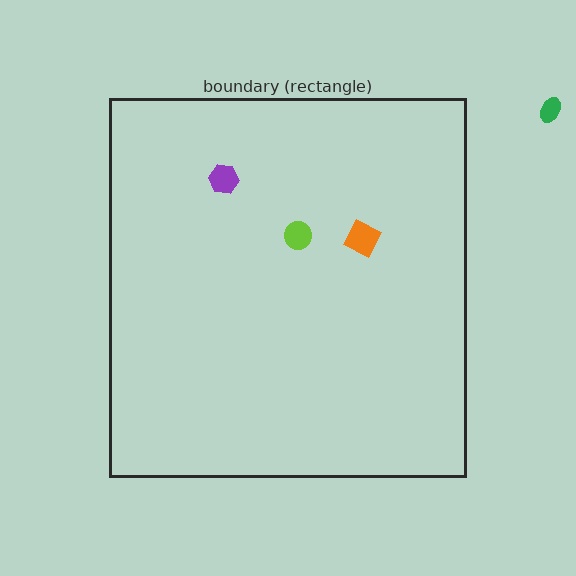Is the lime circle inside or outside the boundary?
Inside.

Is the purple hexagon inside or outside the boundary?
Inside.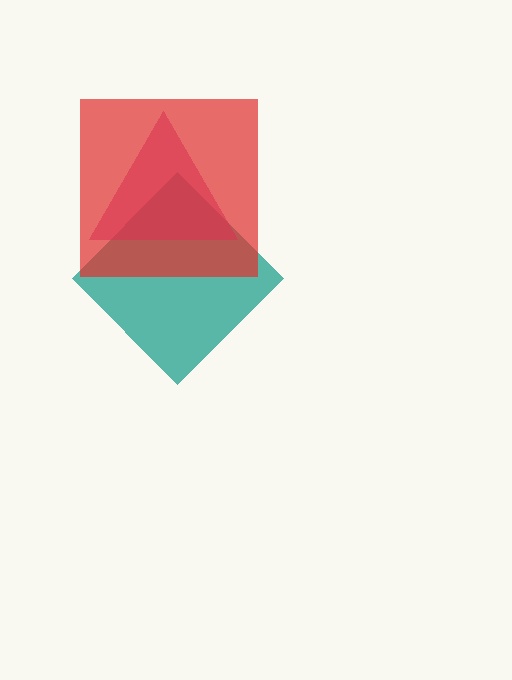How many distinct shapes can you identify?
There are 3 distinct shapes: a teal diamond, a magenta triangle, a red square.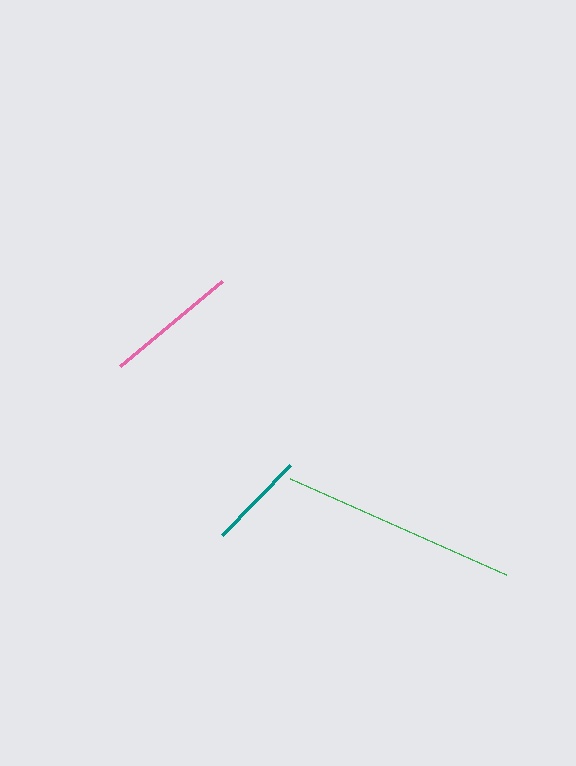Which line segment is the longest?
The green line is the longest at approximately 236 pixels.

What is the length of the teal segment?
The teal segment is approximately 98 pixels long.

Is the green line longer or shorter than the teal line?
The green line is longer than the teal line.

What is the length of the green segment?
The green segment is approximately 236 pixels long.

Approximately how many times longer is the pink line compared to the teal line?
The pink line is approximately 1.4 times the length of the teal line.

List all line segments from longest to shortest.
From longest to shortest: green, pink, teal.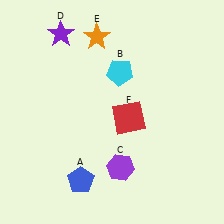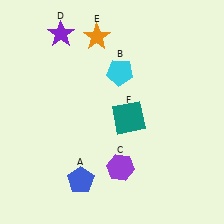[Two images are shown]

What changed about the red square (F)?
In Image 1, F is red. In Image 2, it changed to teal.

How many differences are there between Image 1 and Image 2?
There is 1 difference between the two images.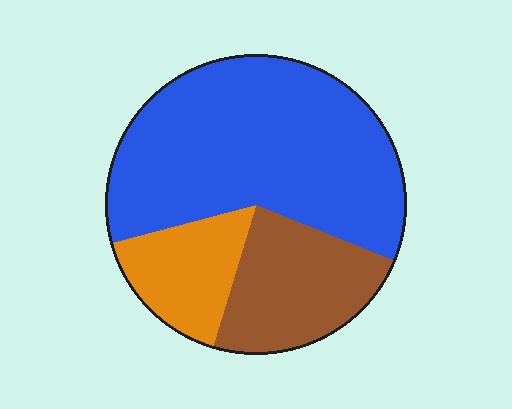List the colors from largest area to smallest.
From largest to smallest: blue, brown, orange.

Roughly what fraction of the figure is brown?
Brown takes up about one quarter (1/4) of the figure.